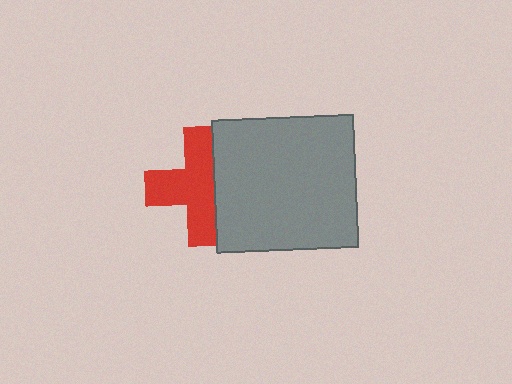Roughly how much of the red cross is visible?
About half of it is visible (roughly 65%).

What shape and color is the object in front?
The object in front is a gray rectangle.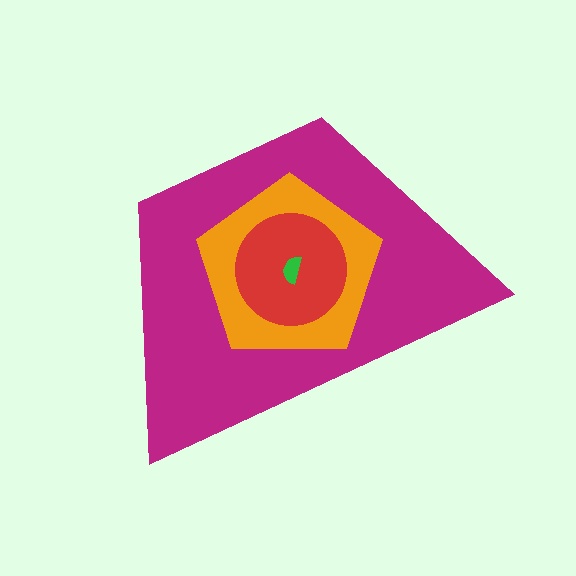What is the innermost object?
The green semicircle.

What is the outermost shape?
The magenta trapezoid.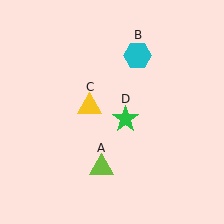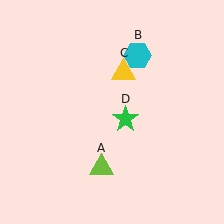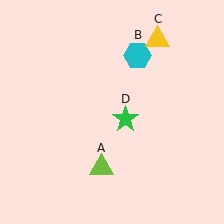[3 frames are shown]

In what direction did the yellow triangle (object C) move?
The yellow triangle (object C) moved up and to the right.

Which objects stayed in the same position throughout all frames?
Lime triangle (object A) and cyan hexagon (object B) and green star (object D) remained stationary.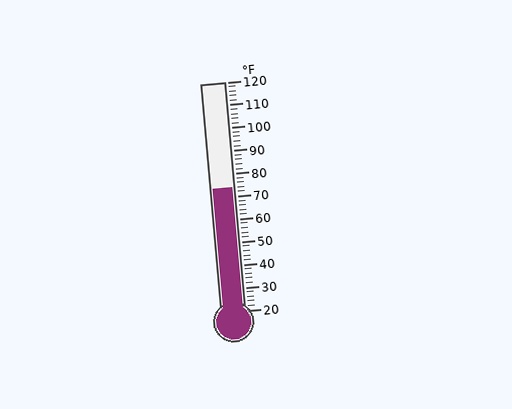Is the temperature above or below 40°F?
The temperature is above 40°F.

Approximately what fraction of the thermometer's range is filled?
The thermometer is filled to approximately 55% of its range.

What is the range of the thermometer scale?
The thermometer scale ranges from 20°F to 120°F.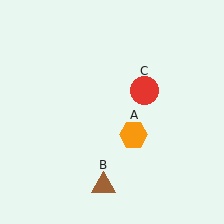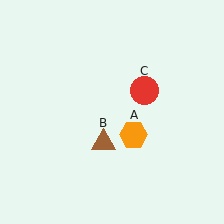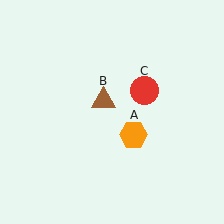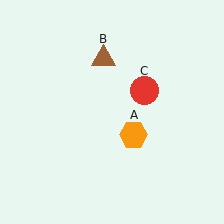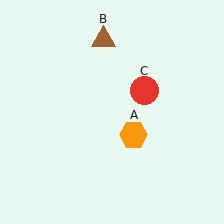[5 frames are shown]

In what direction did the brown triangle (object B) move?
The brown triangle (object B) moved up.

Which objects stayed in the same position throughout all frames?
Orange hexagon (object A) and red circle (object C) remained stationary.